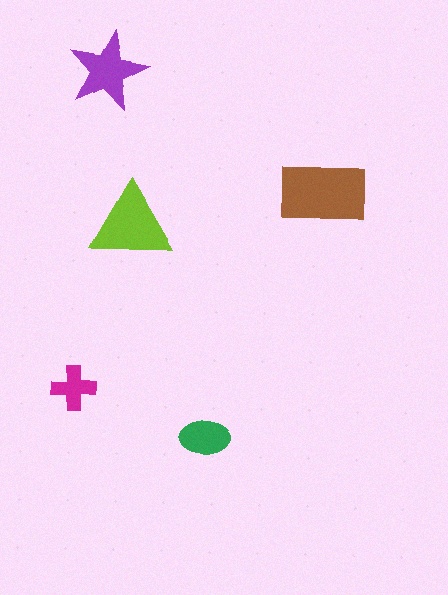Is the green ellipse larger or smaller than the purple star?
Smaller.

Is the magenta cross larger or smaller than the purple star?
Smaller.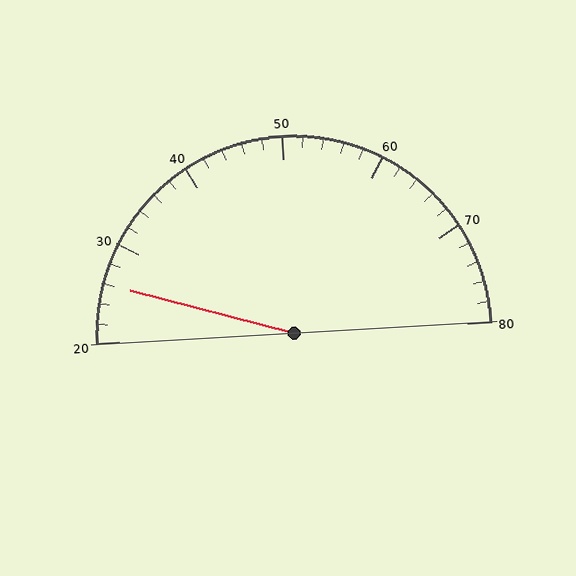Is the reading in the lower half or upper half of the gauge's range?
The reading is in the lower half of the range (20 to 80).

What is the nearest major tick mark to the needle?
The nearest major tick mark is 30.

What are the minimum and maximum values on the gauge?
The gauge ranges from 20 to 80.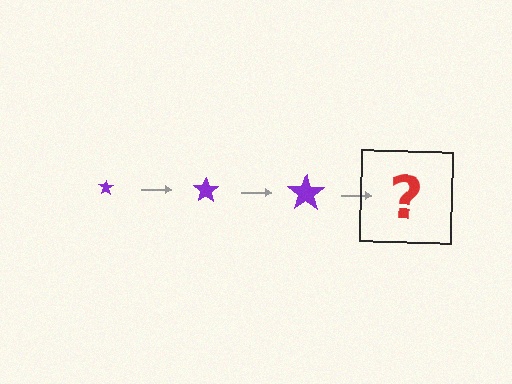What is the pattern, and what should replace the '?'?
The pattern is that the star gets progressively larger each step. The '?' should be a purple star, larger than the previous one.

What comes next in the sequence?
The next element should be a purple star, larger than the previous one.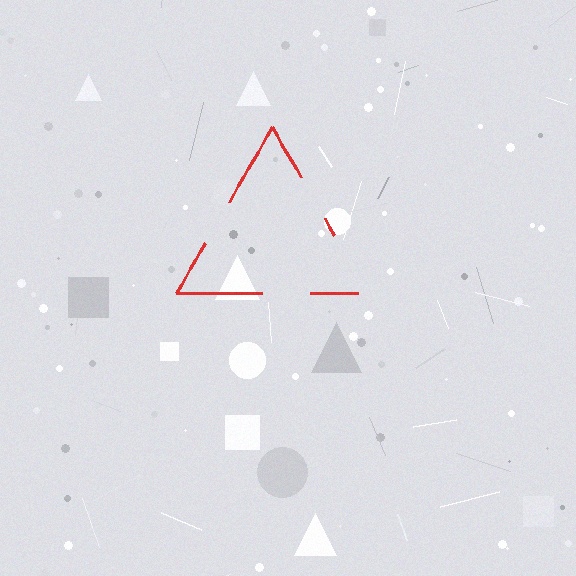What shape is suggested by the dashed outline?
The dashed outline suggests a triangle.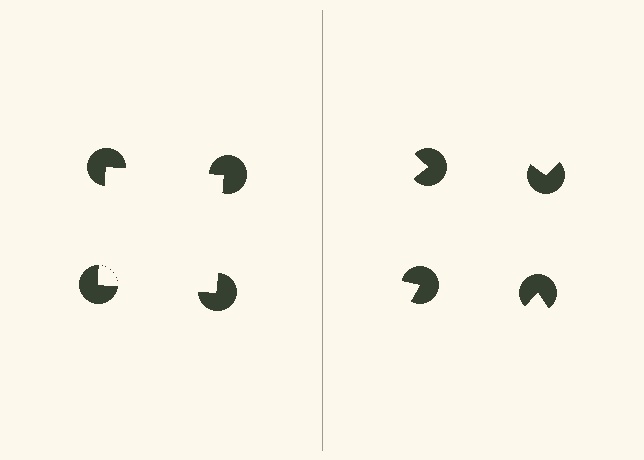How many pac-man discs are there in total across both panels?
8 — 4 on each side.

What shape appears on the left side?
An illusory square.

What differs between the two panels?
The pac-man discs are positioned identically on both sides; only the wedge orientations differ. On the left they align to a square; on the right they are misaligned.